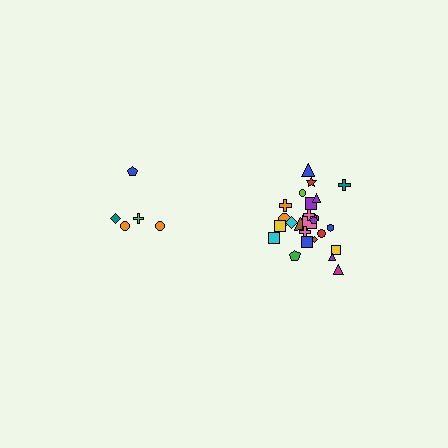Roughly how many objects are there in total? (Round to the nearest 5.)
Roughly 30 objects in total.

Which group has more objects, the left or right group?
The right group.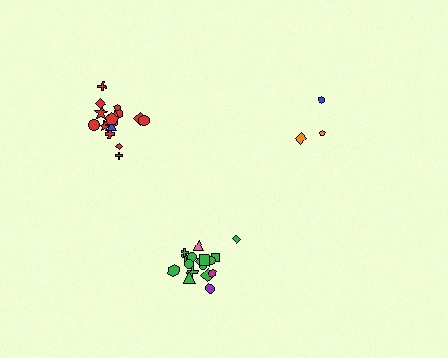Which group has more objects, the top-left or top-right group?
The top-left group.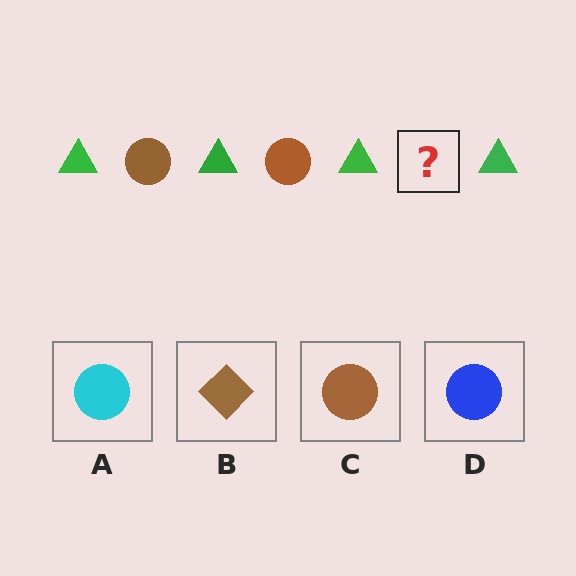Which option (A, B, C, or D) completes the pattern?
C.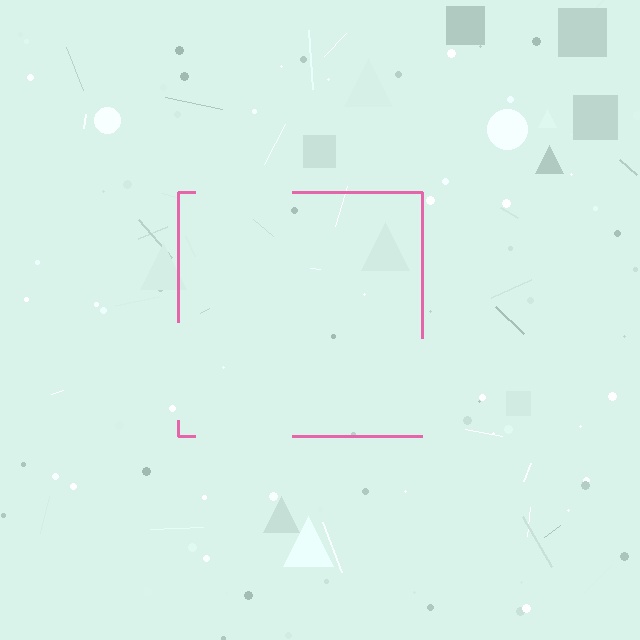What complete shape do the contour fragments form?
The contour fragments form a square.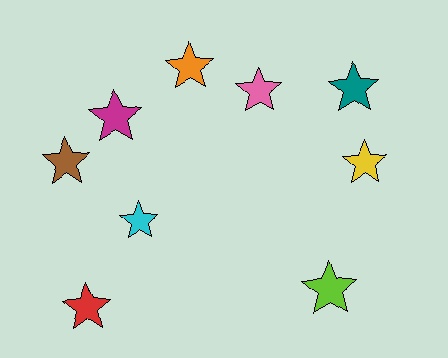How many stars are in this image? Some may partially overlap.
There are 9 stars.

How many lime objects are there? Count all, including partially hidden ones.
There is 1 lime object.